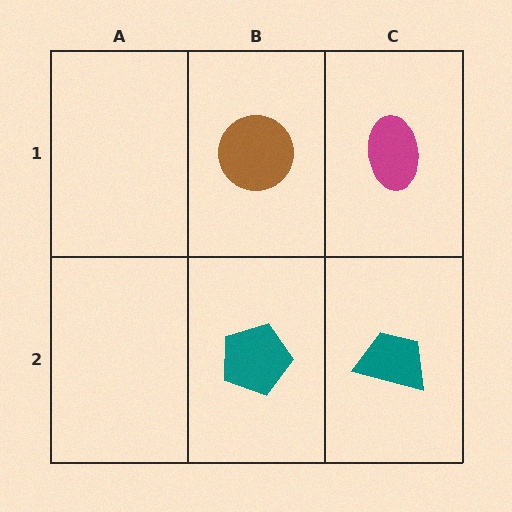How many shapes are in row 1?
2 shapes.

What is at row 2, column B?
A teal pentagon.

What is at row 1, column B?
A brown circle.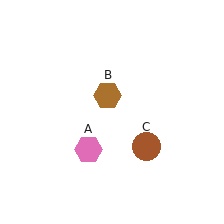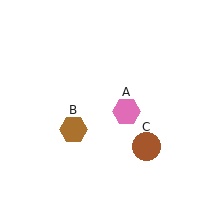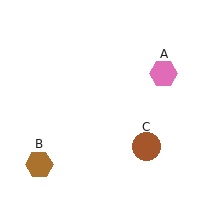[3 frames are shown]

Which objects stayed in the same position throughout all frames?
Brown circle (object C) remained stationary.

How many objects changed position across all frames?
2 objects changed position: pink hexagon (object A), brown hexagon (object B).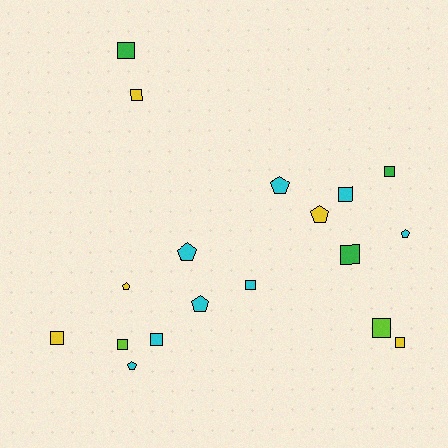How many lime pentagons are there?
There are no lime pentagons.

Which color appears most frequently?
Cyan, with 8 objects.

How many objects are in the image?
There are 18 objects.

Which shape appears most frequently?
Square, with 11 objects.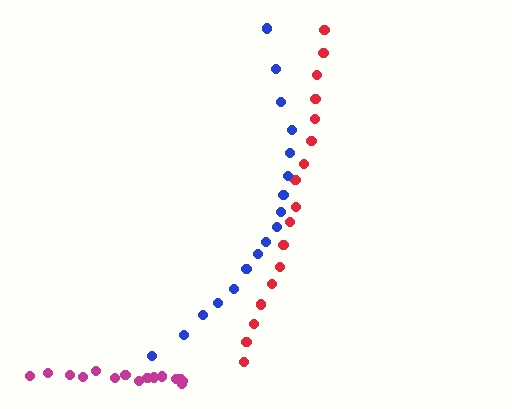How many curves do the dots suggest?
There are 3 distinct paths.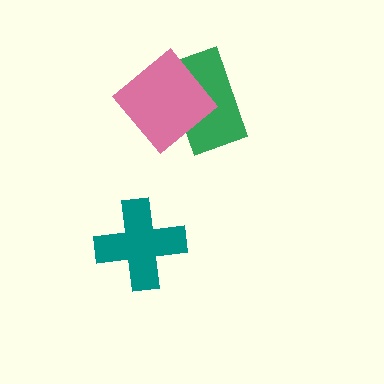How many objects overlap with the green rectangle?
1 object overlaps with the green rectangle.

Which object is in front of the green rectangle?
The pink diamond is in front of the green rectangle.